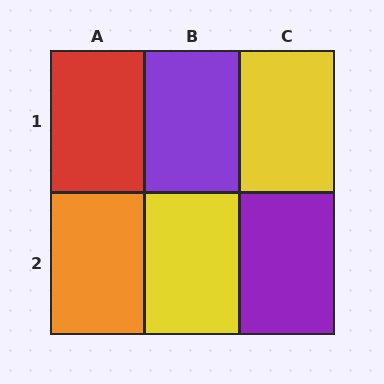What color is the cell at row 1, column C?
Yellow.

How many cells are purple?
2 cells are purple.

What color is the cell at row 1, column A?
Red.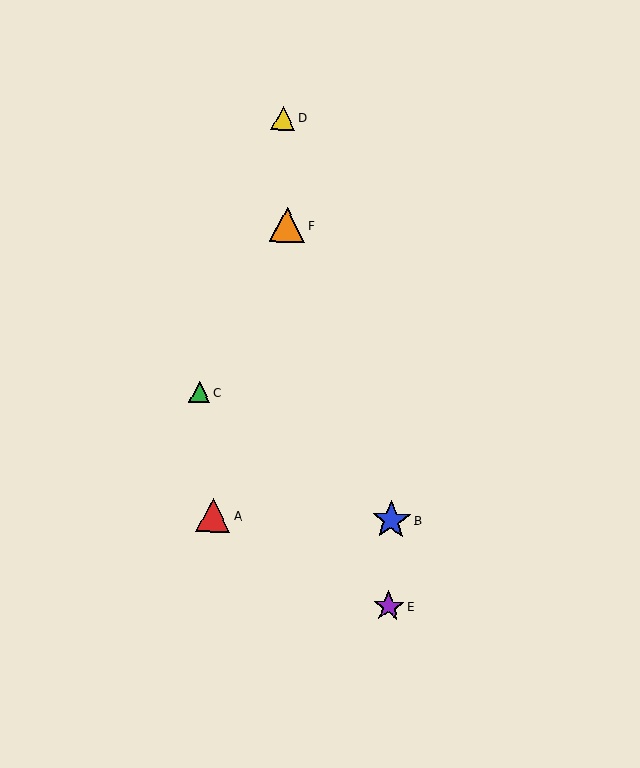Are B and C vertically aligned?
No, B is at x≈391 and C is at x≈199.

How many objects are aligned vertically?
2 objects (B, E) are aligned vertically.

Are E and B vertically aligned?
Yes, both are at x≈389.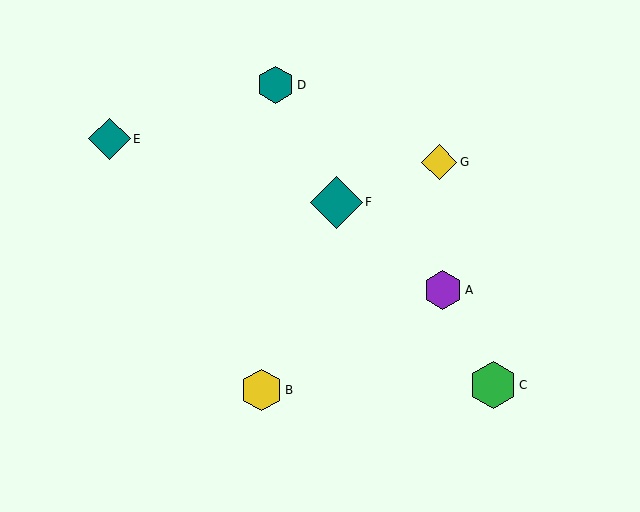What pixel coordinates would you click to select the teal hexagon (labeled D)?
Click at (276, 85) to select the teal hexagon D.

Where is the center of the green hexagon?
The center of the green hexagon is at (493, 385).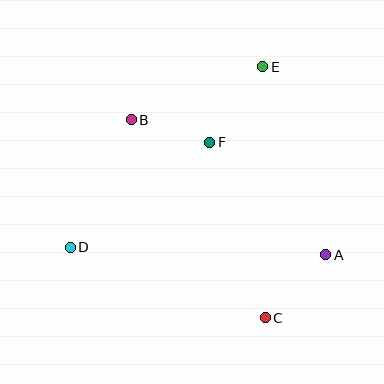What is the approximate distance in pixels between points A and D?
The distance between A and D is approximately 255 pixels.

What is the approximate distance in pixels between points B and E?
The distance between B and E is approximately 142 pixels.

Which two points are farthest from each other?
Points D and E are farthest from each other.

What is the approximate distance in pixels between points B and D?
The distance between B and D is approximately 141 pixels.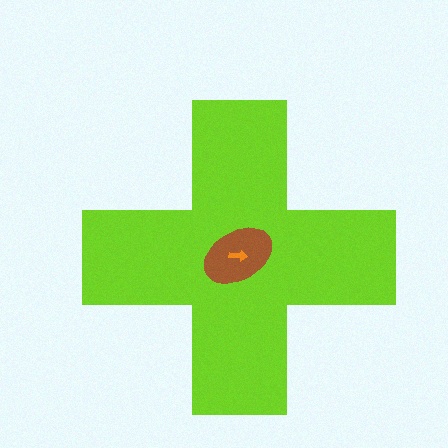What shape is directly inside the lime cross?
The brown ellipse.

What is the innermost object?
The orange arrow.